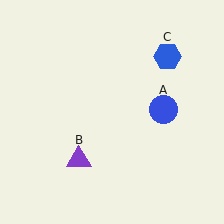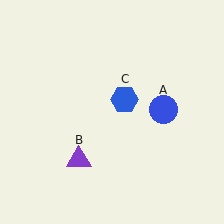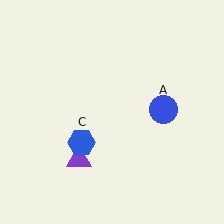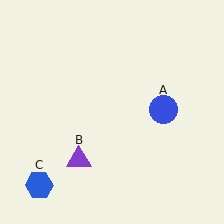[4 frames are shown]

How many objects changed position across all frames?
1 object changed position: blue hexagon (object C).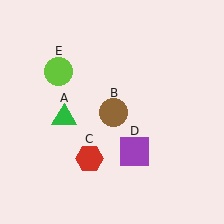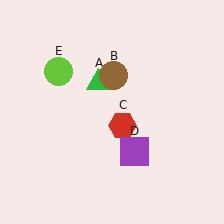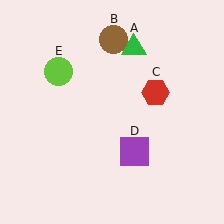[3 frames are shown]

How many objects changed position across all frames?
3 objects changed position: green triangle (object A), brown circle (object B), red hexagon (object C).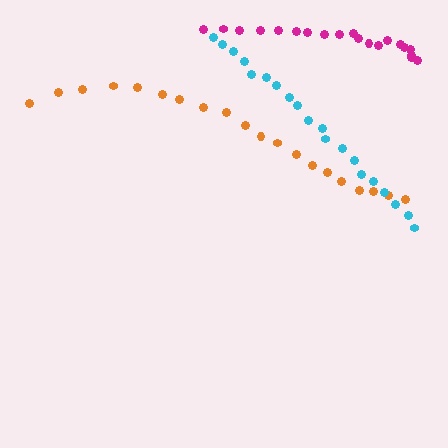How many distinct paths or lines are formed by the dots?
There are 3 distinct paths.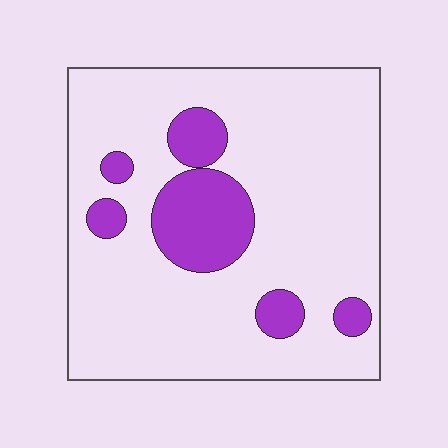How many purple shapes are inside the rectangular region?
6.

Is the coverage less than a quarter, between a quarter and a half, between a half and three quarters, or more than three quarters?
Less than a quarter.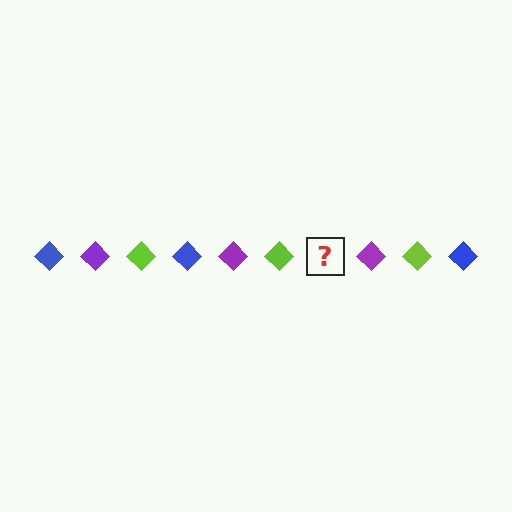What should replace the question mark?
The question mark should be replaced with a blue diamond.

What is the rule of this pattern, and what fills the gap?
The rule is that the pattern cycles through blue, purple, lime diamonds. The gap should be filled with a blue diamond.